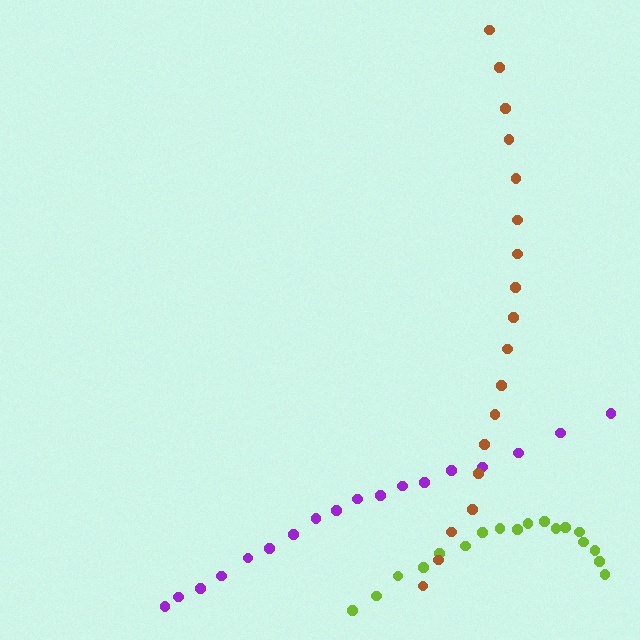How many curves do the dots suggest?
There are 3 distinct paths.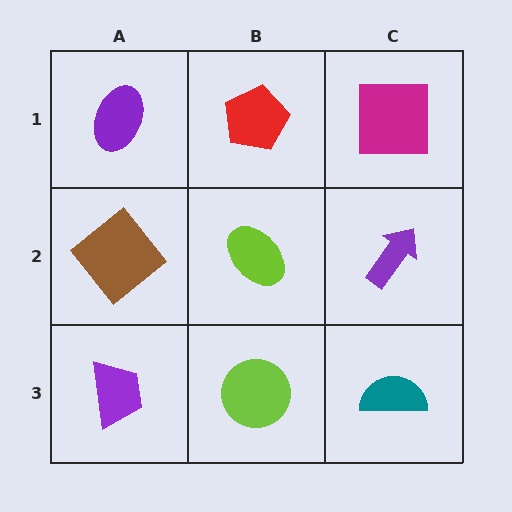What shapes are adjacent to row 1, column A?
A brown diamond (row 2, column A), a red pentagon (row 1, column B).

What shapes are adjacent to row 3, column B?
A lime ellipse (row 2, column B), a purple trapezoid (row 3, column A), a teal semicircle (row 3, column C).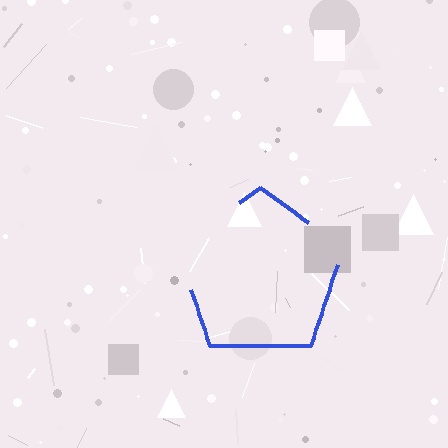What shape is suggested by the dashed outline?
The dashed outline suggests a pentagon.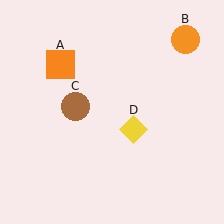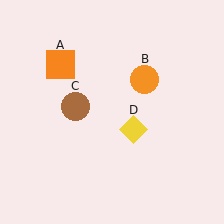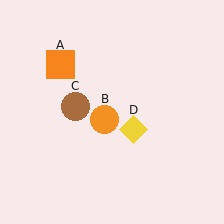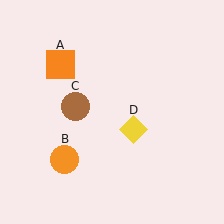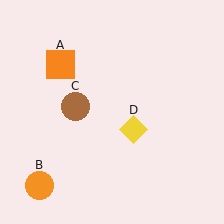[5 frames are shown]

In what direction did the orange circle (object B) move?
The orange circle (object B) moved down and to the left.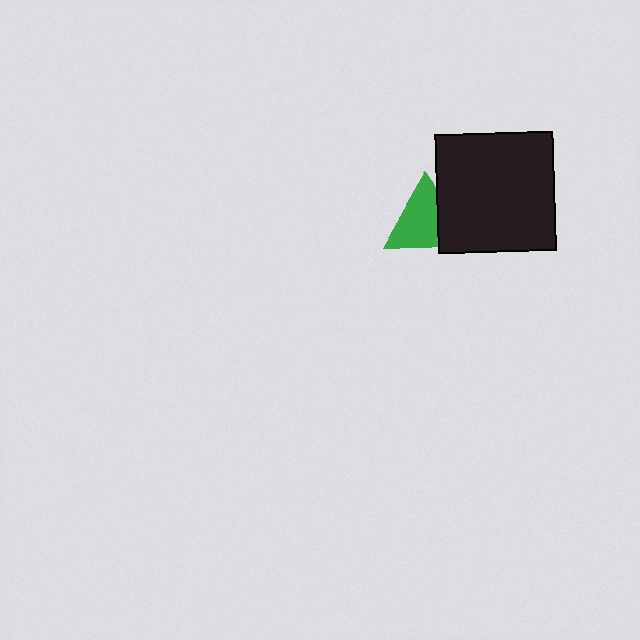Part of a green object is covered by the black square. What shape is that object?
It is a triangle.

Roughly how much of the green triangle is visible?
Most of it is visible (roughly 69%).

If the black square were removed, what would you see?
You would see the complete green triangle.